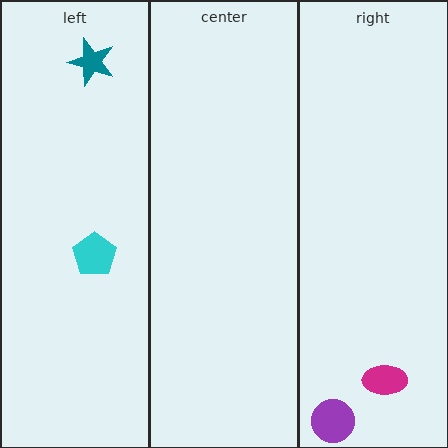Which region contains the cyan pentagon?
The left region.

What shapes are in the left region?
The teal star, the cyan pentagon.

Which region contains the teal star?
The left region.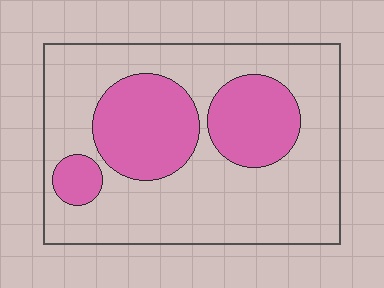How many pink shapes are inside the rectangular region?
3.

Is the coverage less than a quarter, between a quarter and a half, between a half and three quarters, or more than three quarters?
Between a quarter and a half.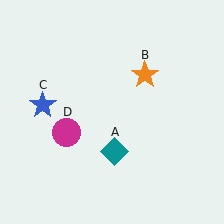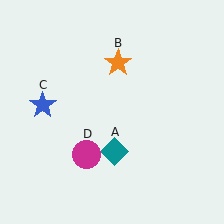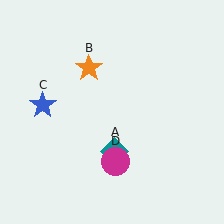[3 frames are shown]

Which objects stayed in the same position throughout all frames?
Teal diamond (object A) and blue star (object C) remained stationary.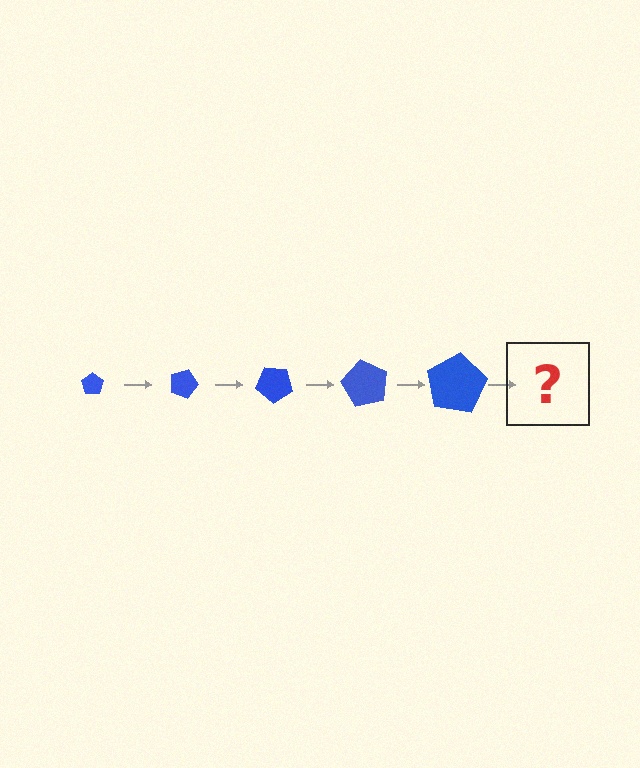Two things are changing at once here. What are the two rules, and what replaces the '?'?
The two rules are that the pentagon grows larger each step and it rotates 20 degrees each step. The '?' should be a pentagon, larger than the previous one and rotated 100 degrees from the start.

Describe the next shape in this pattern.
It should be a pentagon, larger than the previous one and rotated 100 degrees from the start.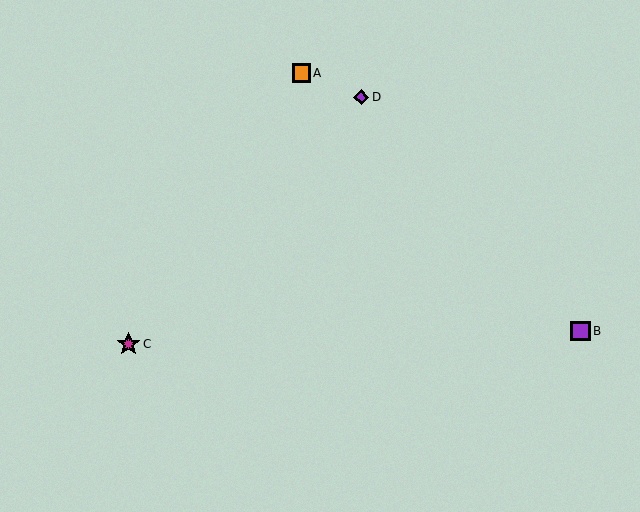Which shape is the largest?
The magenta star (labeled C) is the largest.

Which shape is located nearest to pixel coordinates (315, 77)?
The orange square (labeled A) at (301, 73) is nearest to that location.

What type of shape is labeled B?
Shape B is a purple square.